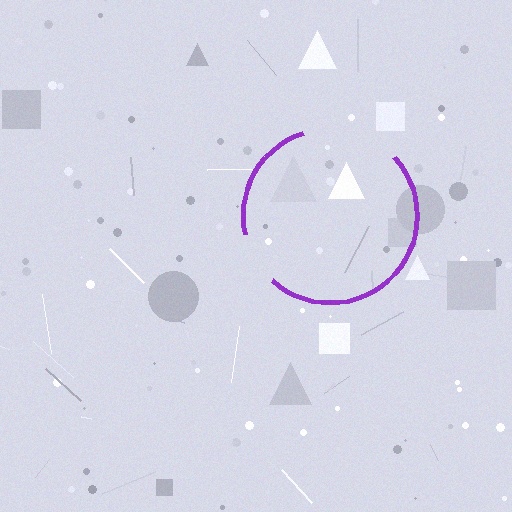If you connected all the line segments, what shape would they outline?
They would outline a circle.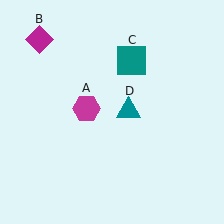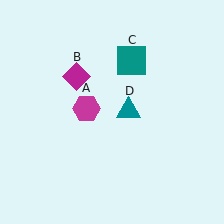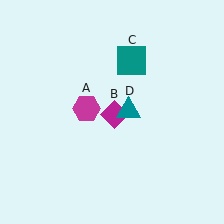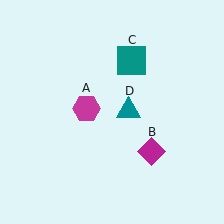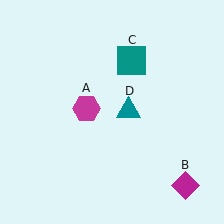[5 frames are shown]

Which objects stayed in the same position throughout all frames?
Magenta hexagon (object A) and teal square (object C) and teal triangle (object D) remained stationary.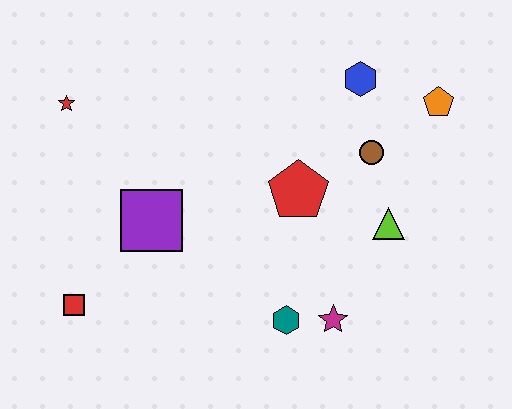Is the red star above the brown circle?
Yes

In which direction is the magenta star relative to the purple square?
The magenta star is to the right of the purple square.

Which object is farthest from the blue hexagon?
The red square is farthest from the blue hexagon.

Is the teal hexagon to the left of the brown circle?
Yes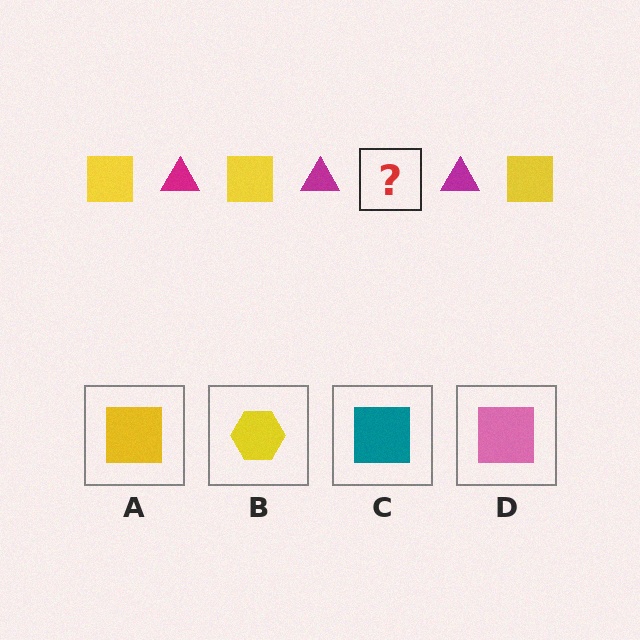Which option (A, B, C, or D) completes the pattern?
A.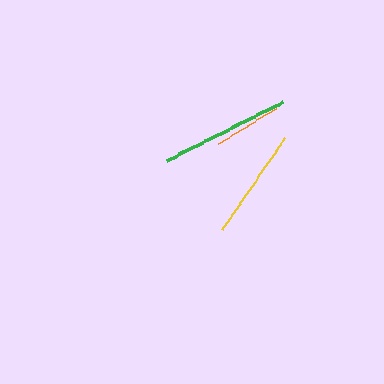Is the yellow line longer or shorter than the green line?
The green line is longer than the yellow line.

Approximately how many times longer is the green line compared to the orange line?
The green line is approximately 1.9 times the length of the orange line.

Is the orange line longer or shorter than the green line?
The green line is longer than the orange line.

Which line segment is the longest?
The green line is the longest at approximately 130 pixels.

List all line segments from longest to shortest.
From longest to shortest: green, yellow, orange.